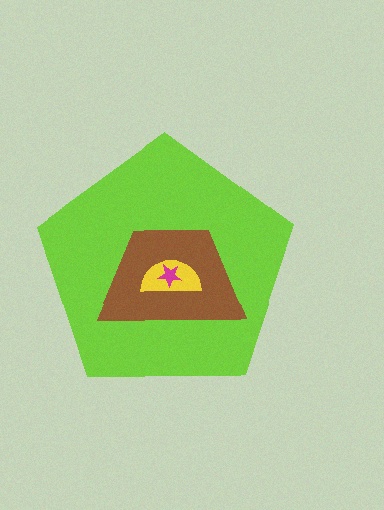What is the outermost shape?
The lime pentagon.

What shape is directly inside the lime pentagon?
The brown trapezoid.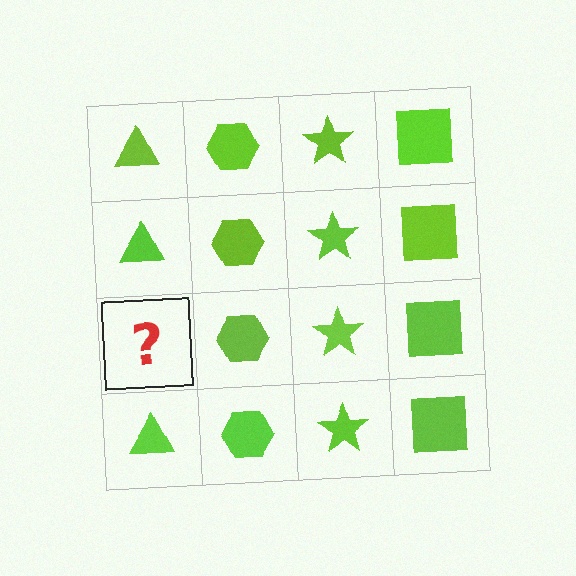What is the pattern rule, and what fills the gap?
The rule is that each column has a consistent shape. The gap should be filled with a lime triangle.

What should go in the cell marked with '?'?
The missing cell should contain a lime triangle.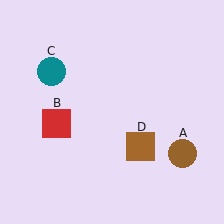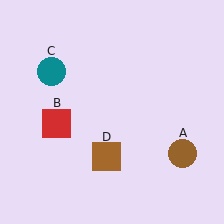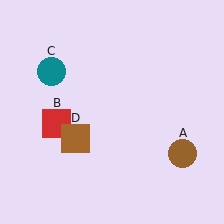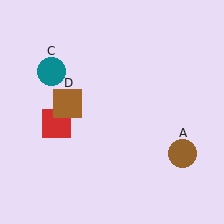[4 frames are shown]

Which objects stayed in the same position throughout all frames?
Brown circle (object A) and red square (object B) and teal circle (object C) remained stationary.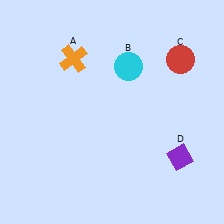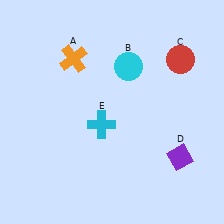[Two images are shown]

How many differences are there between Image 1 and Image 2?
There is 1 difference between the two images.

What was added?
A cyan cross (E) was added in Image 2.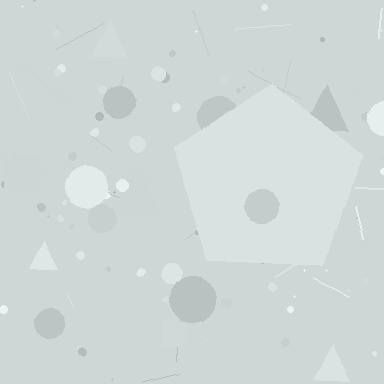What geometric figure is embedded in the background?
A pentagon is embedded in the background.